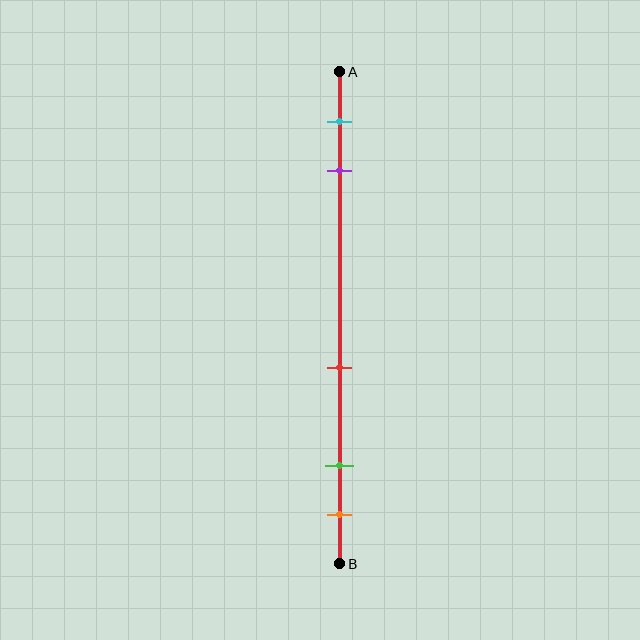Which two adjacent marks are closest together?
The green and orange marks are the closest adjacent pair.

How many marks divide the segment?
There are 5 marks dividing the segment.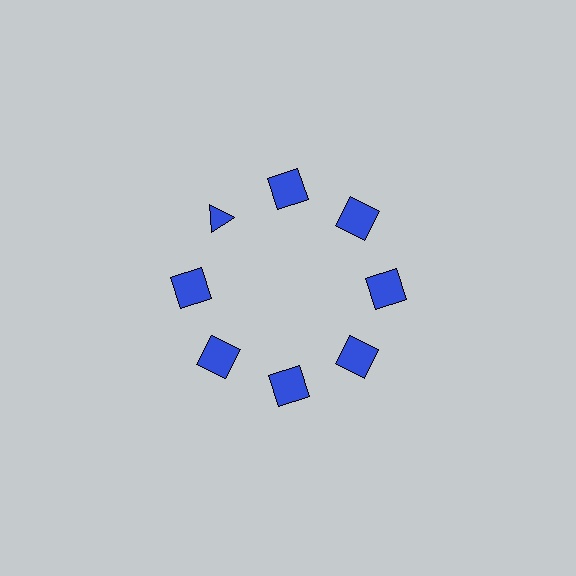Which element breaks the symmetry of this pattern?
The blue triangle at roughly the 10 o'clock position breaks the symmetry. All other shapes are blue squares.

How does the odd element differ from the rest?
It has a different shape: triangle instead of square.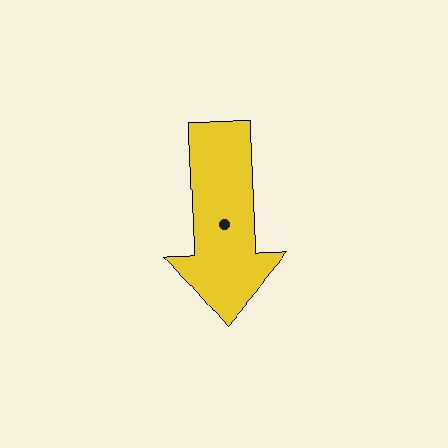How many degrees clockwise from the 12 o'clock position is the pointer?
Approximately 180 degrees.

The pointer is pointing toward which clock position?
Roughly 6 o'clock.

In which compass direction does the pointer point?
South.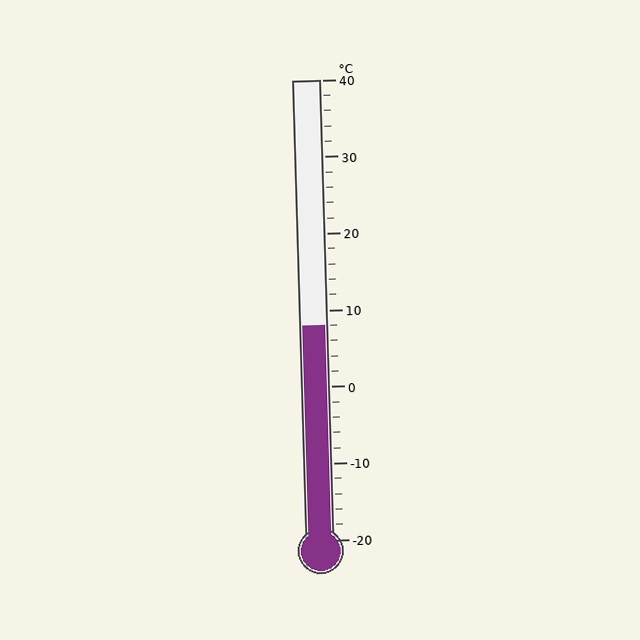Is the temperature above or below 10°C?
The temperature is below 10°C.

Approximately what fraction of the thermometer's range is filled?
The thermometer is filled to approximately 45% of its range.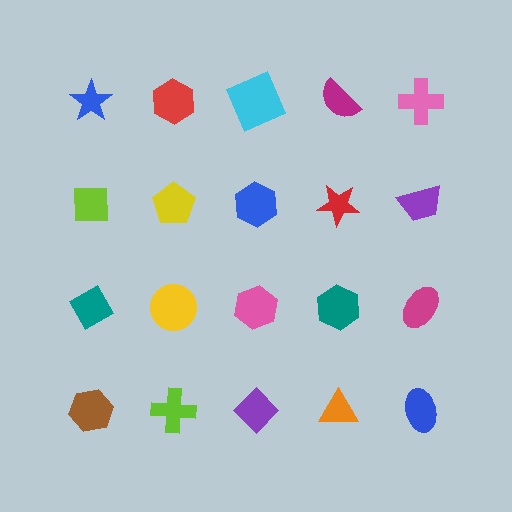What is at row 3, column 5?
A magenta ellipse.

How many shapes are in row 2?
5 shapes.